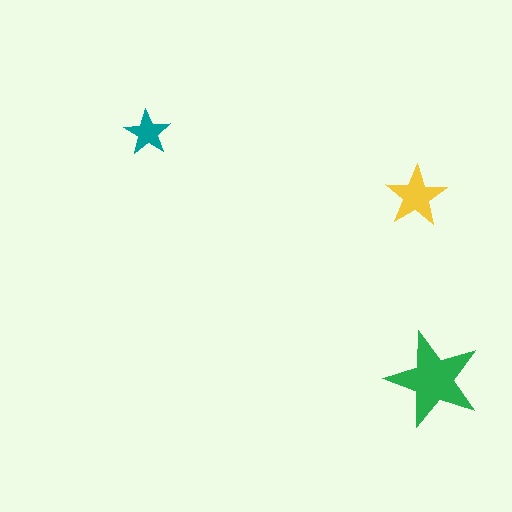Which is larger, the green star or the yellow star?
The green one.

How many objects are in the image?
There are 3 objects in the image.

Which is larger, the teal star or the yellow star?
The yellow one.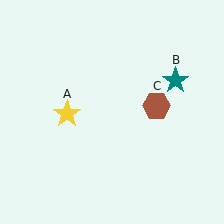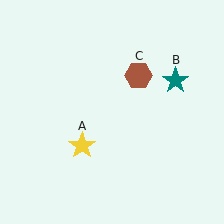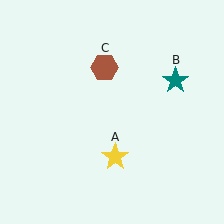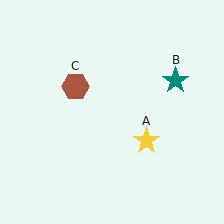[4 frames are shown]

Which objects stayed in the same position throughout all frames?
Teal star (object B) remained stationary.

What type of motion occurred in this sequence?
The yellow star (object A), brown hexagon (object C) rotated counterclockwise around the center of the scene.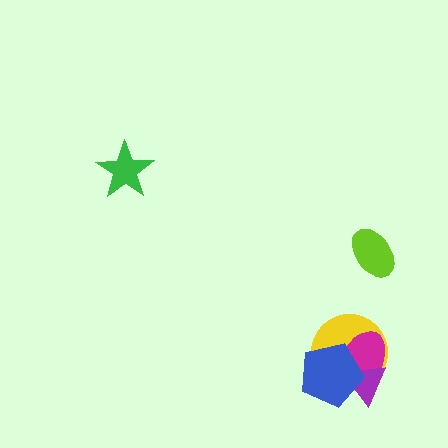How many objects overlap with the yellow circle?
3 objects overlap with the yellow circle.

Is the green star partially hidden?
No, no other shape covers it.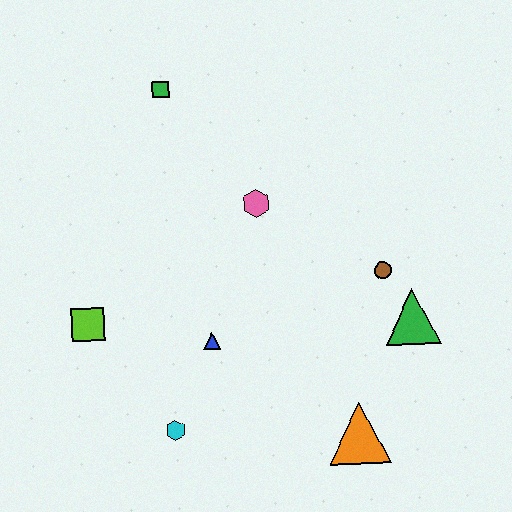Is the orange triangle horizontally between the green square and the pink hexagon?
No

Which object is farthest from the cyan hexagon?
The green square is farthest from the cyan hexagon.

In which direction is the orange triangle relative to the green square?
The orange triangle is below the green square.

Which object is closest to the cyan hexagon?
The blue triangle is closest to the cyan hexagon.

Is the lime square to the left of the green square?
Yes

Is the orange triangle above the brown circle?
No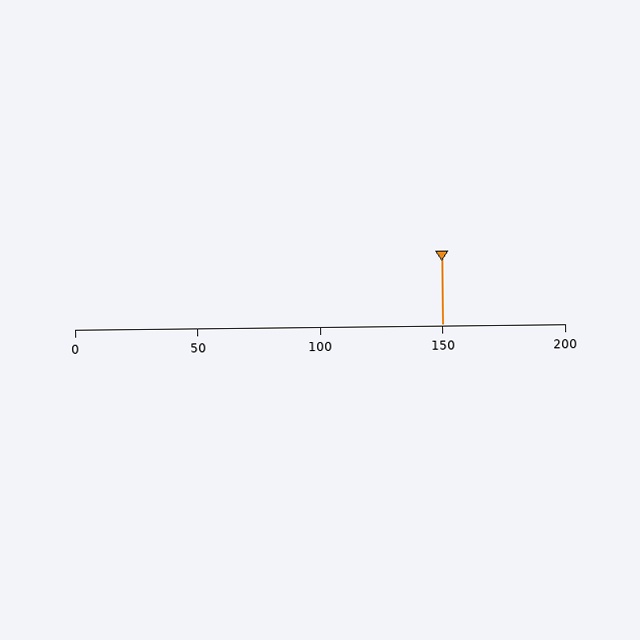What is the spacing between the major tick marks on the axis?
The major ticks are spaced 50 apart.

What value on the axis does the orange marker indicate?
The marker indicates approximately 150.